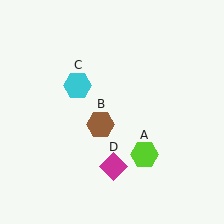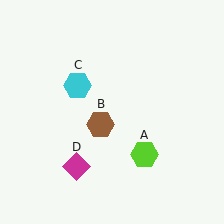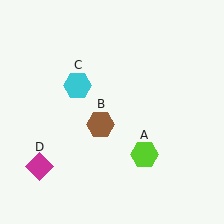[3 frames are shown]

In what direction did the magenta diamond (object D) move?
The magenta diamond (object D) moved left.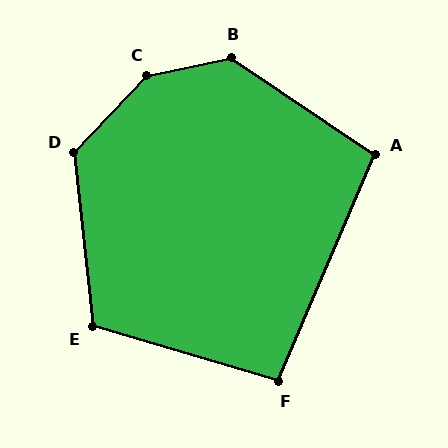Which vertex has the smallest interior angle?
F, at approximately 97 degrees.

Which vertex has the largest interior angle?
C, at approximately 146 degrees.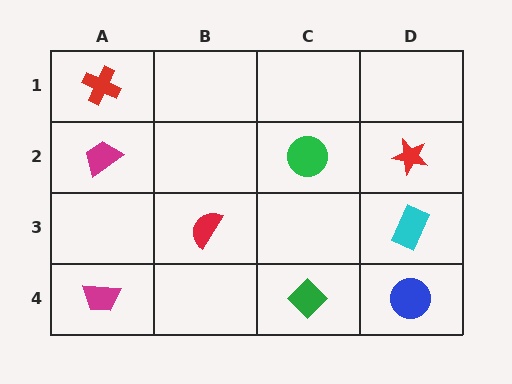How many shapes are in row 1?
1 shape.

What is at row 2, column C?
A green circle.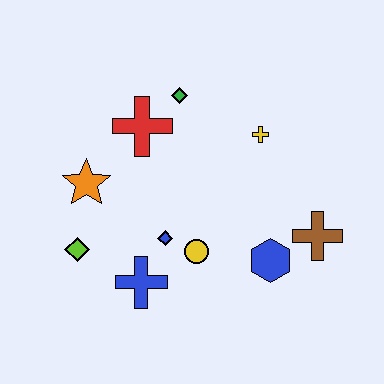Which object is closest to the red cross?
The green diamond is closest to the red cross.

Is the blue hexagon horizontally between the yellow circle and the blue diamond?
No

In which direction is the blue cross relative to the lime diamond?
The blue cross is to the right of the lime diamond.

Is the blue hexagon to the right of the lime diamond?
Yes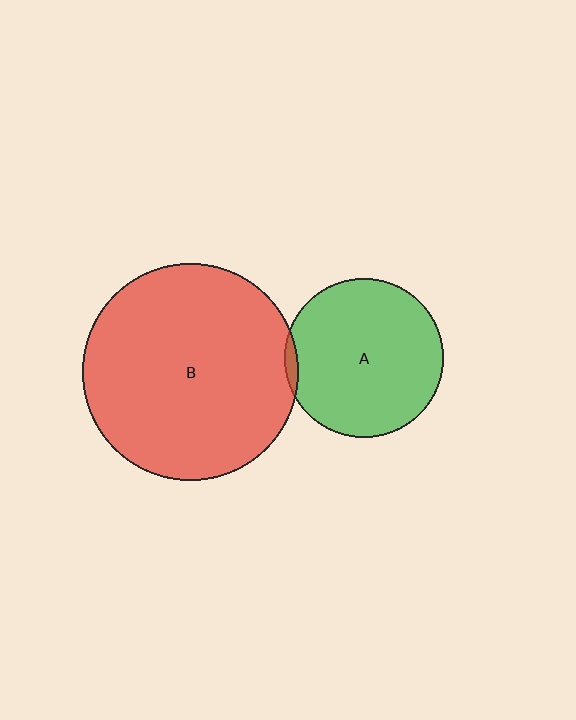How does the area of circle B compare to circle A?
Approximately 1.8 times.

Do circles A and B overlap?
Yes.